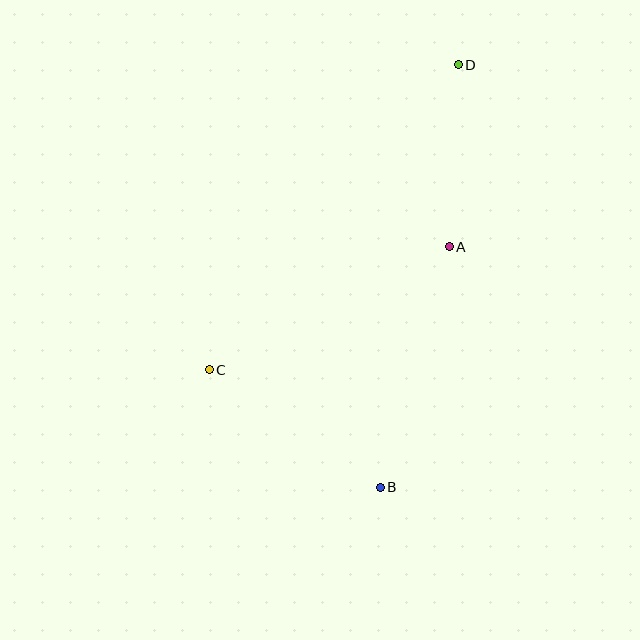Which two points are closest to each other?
Points A and D are closest to each other.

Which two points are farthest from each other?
Points B and D are farthest from each other.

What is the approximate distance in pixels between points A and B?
The distance between A and B is approximately 250 pixels.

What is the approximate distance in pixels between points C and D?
The distance between C and D is approximately 394 pixels.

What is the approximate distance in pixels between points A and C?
The distance between A and C is approximately 270 pixels.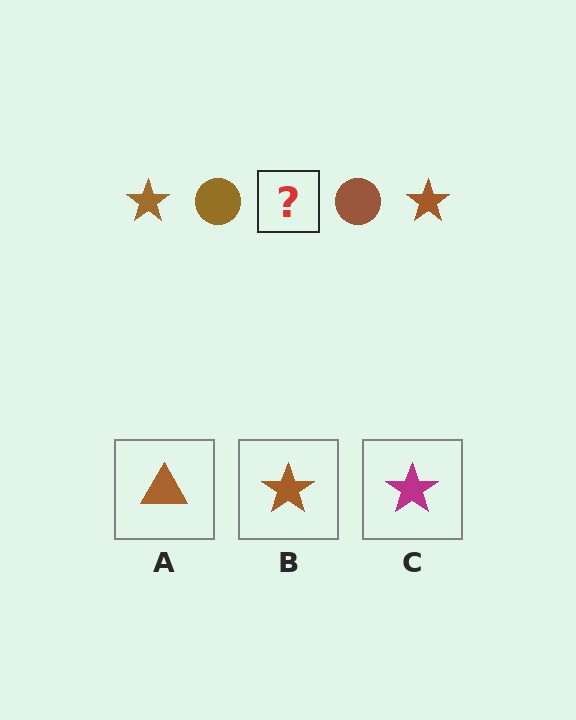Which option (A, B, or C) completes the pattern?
B.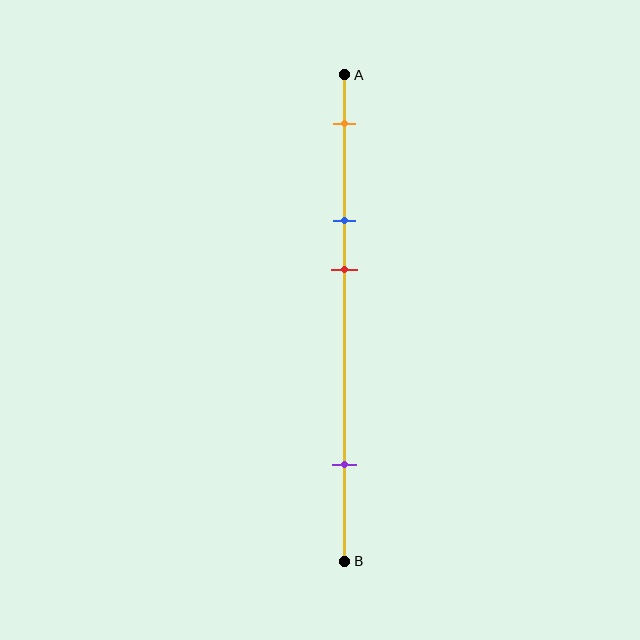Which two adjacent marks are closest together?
The blue and red marks are the closest adjacent pair.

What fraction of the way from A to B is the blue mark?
The blue mark is approximately 30% (0.3) of the way from A to B.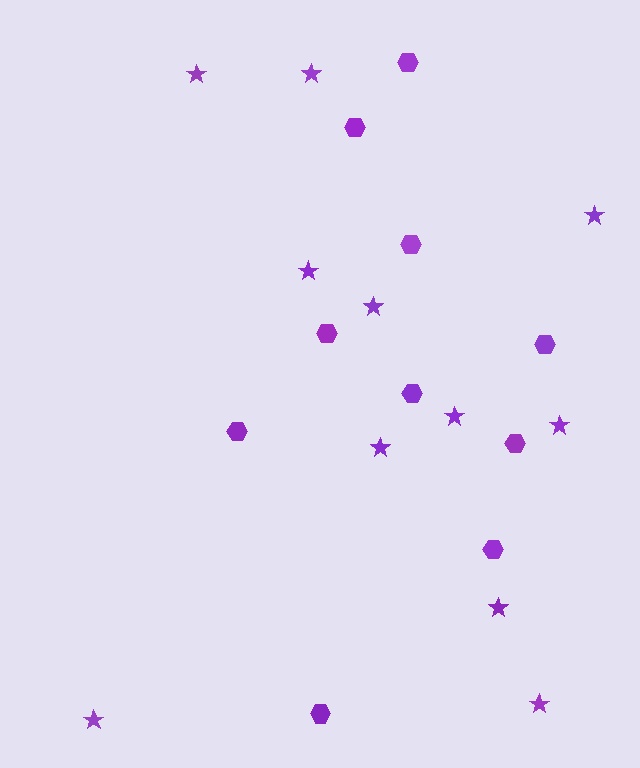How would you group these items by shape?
There are 2 groups: one group of hexagons (10) and one group of stars (11).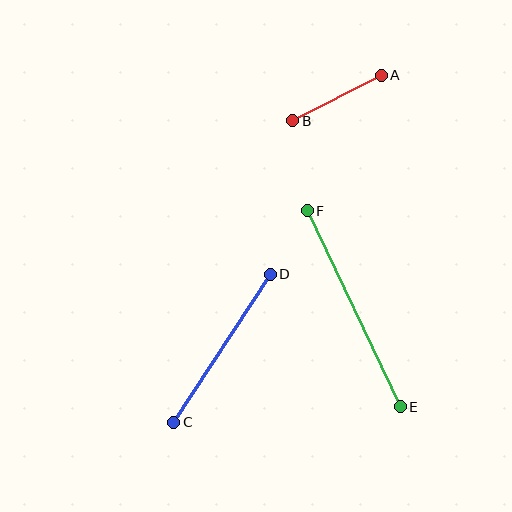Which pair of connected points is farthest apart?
Points E and F are farthest apart.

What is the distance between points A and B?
The distance is approximately 100 pixels.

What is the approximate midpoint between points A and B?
The midpoint is at approximately (337, 98) pixels.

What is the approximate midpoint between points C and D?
The midpoint is at approximately (222, 348) pixels.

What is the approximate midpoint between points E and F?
The midpoint is at approximately (354, 309) pixels.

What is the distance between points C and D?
The distance is approximately 177 pixels.